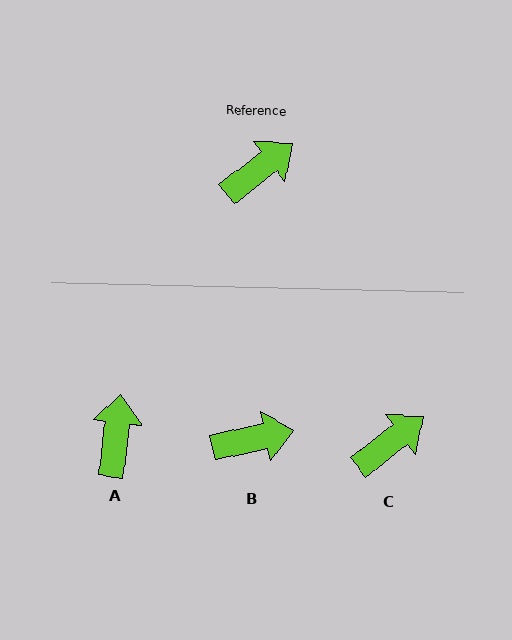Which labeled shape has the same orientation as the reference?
C.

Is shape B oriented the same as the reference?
No, it is off by about 26 degrees.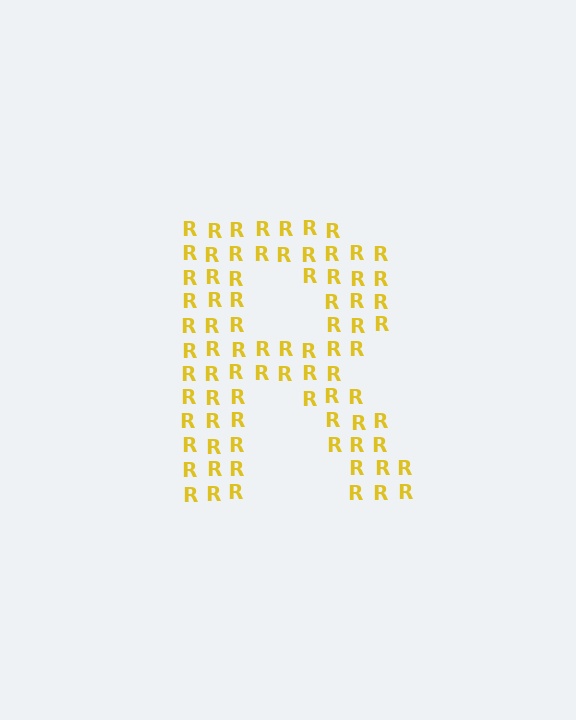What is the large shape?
The large shape is the letter R.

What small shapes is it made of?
It is made of small letter R's.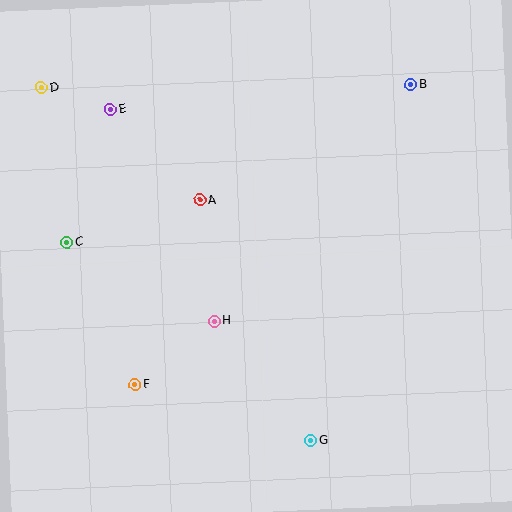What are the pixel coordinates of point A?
Point A is at (200, 200).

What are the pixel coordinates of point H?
Point H is at (214, 321).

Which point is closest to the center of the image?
Point H at (214, 321) is closest to the center.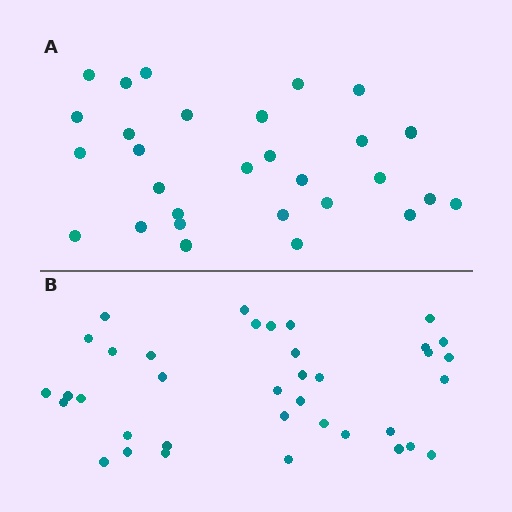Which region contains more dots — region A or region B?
Region B (the bottom region) has more dots.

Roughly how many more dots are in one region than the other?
Region B has roughly 8 or so more dots than region A.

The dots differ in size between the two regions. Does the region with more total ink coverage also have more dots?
No. Region A has more total ink coverage because its dots are larger, but region B actually contains more individual dots. Total area can be misleading — the number of items is what matters here.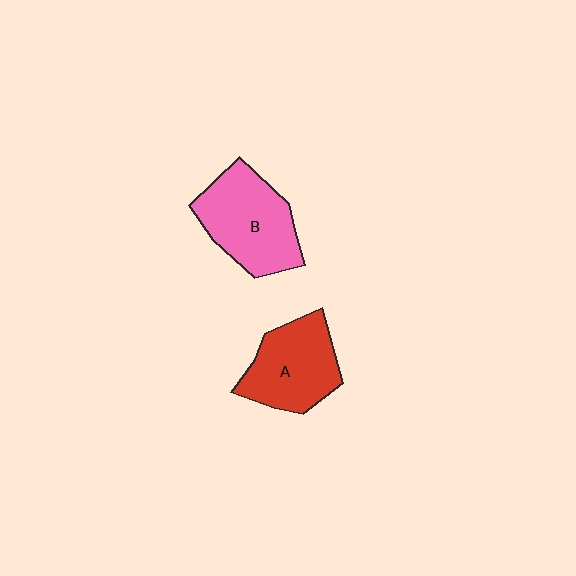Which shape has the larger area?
Shape B (pink).